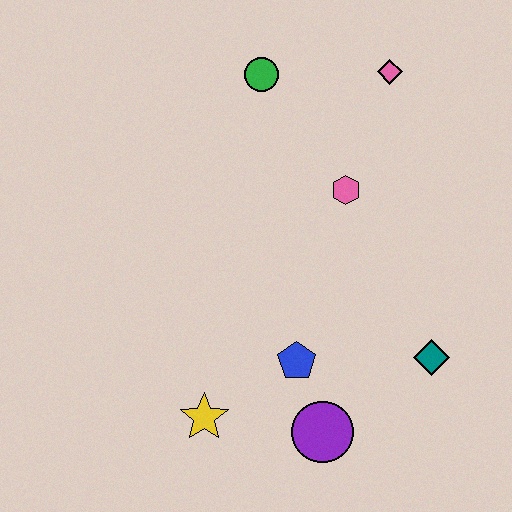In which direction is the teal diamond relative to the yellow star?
The teal diamond is to the right of the yellow star.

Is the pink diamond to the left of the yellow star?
No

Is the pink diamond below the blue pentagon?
No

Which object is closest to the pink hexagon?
The pink diamond is closest to the pink hexagon.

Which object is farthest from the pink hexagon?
The yellow star is farthest from the pink hexagon.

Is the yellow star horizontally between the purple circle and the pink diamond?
No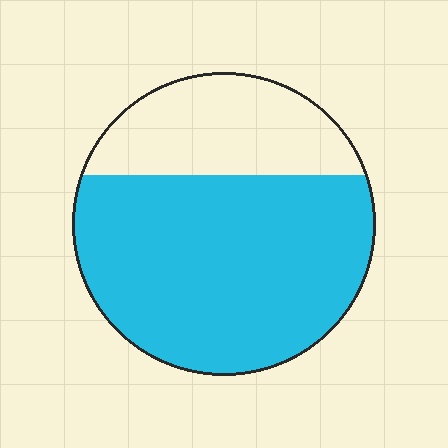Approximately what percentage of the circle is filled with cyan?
Approximately 70%.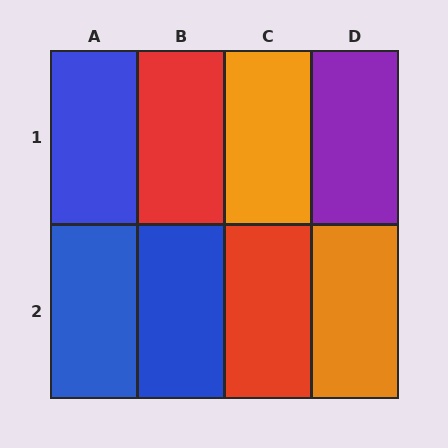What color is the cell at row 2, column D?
Orange.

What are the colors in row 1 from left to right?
Blue, red, orange, purple.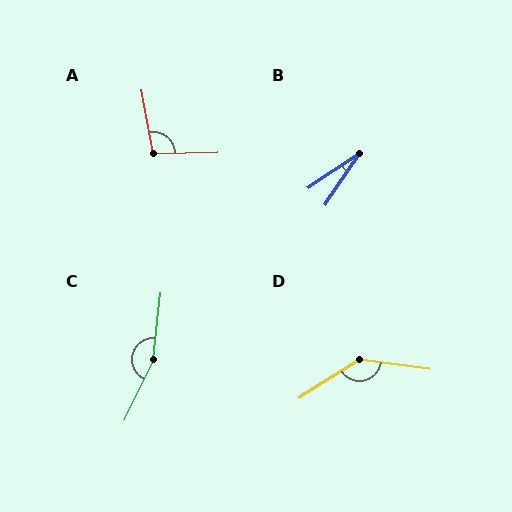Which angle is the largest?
C, at approximately 160 degrees.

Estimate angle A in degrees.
Approximately 99 degrees.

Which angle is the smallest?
B, at approximately 22 degrees.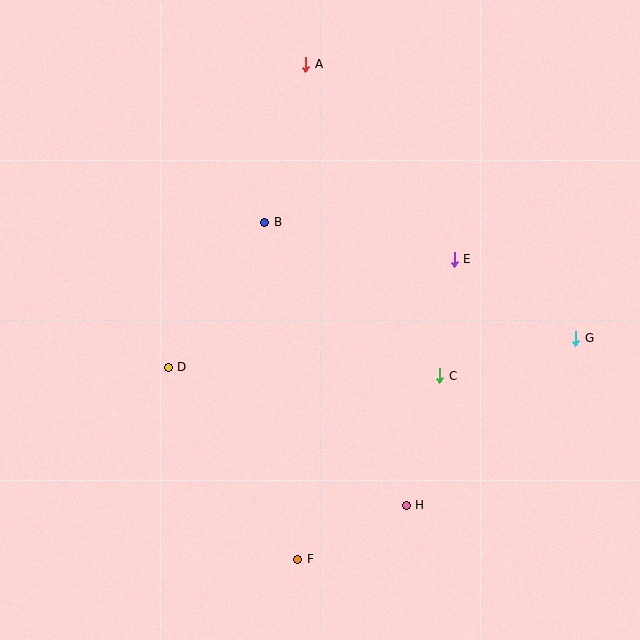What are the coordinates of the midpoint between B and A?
The midpoint between B and A is at (285, 143).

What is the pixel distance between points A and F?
The distance between A and F is 495 pixels.